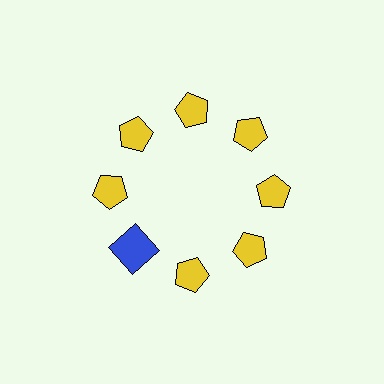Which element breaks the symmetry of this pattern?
The blue square at roughly the 8 o'clock position breaks the symmetry. All other shapes are yellow pentagons.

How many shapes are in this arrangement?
There are 8 shapes arranged in a ring pattern.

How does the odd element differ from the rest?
It differs in both color (blue instead of yellow) and shape (square instead of pentagon).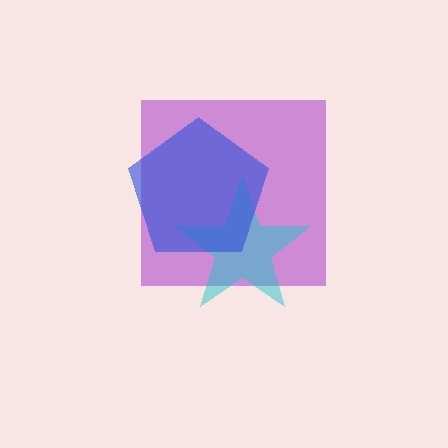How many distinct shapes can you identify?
There are 3 distinct shapes: a purple square, a cyan star, a blue pentagon.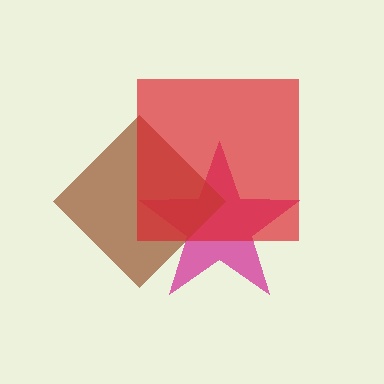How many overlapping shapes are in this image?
There are 3 overlapping shapes in the image.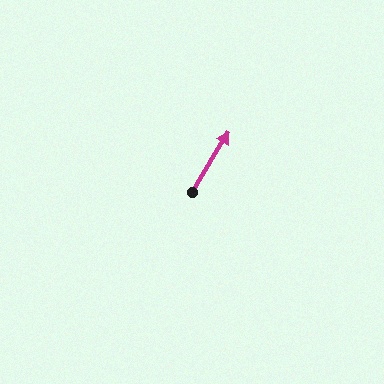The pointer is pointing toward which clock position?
Roughly 1 o'clock.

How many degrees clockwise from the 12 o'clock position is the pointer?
Approximately 31 degrees.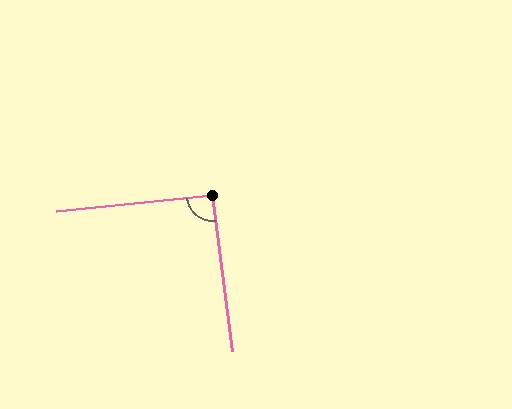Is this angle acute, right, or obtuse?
It is approximately a right angle.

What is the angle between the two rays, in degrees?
Approximately 91 degrees.